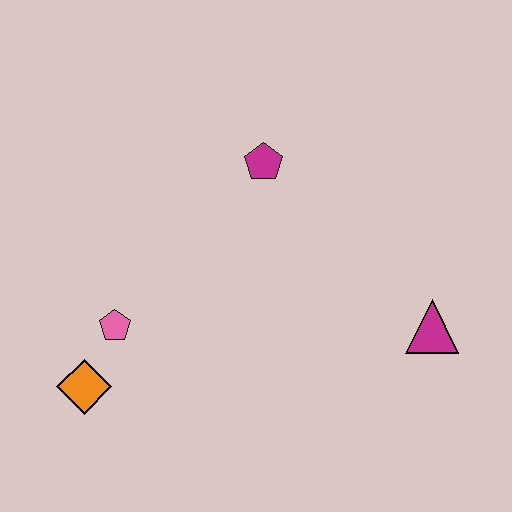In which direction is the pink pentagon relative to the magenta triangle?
The pink pentagon is to the left of the magenta triangle.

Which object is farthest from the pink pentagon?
The magenta triangle is farthest from the pink pentagon.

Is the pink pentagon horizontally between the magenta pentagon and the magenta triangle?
No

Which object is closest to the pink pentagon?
The orange diamond is closest to the pink pentagon.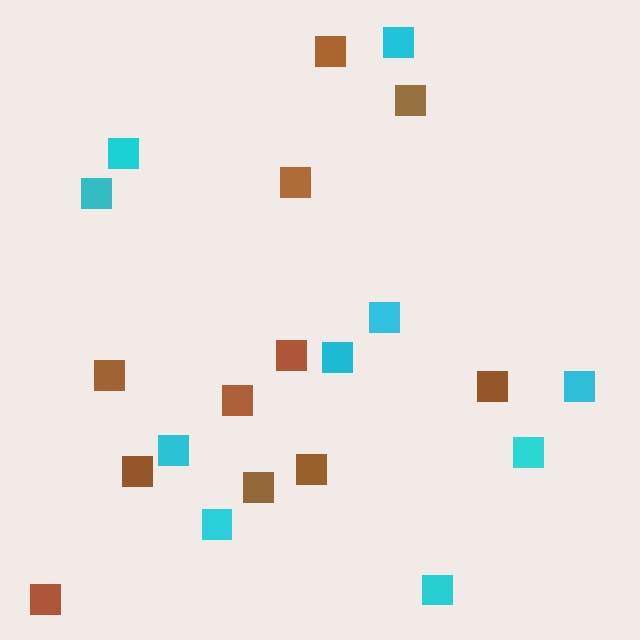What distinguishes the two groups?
There are 2 groups: one group of brown squares (11) and one group of cyan squares (10).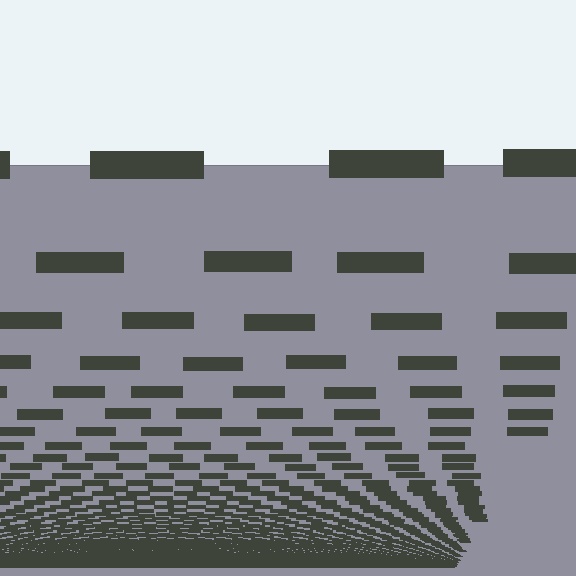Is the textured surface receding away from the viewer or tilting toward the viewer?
The surface appears to tilt toward the viewer. Texture elements get larger and sparser toward the top.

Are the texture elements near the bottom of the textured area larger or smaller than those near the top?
Smaller. The gradient is inverted — elements near the bottom are smaller and denser.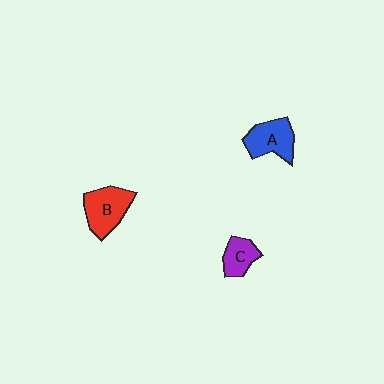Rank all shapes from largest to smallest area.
From largest to smallest: B (red), A (blue), C (purple).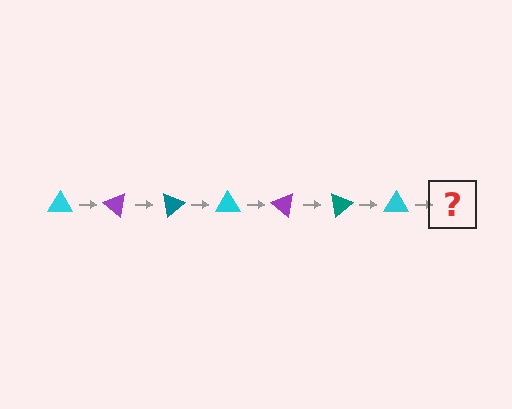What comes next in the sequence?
The next element should be a purple triangle, rotated 280 degrees from the start.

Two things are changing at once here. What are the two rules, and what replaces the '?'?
The two rules are that it rotates 40 degrees each step and the color cycles through cyan, purple, and teal. The '?' should be a purple triangle, rotated 280 degrees from the start.